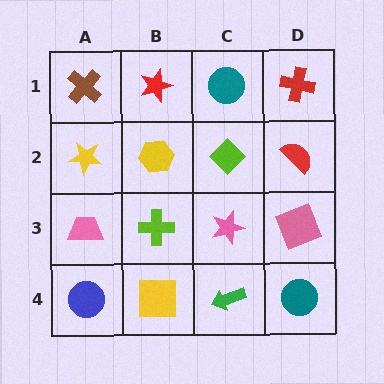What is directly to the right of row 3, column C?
A pink square.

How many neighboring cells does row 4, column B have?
3.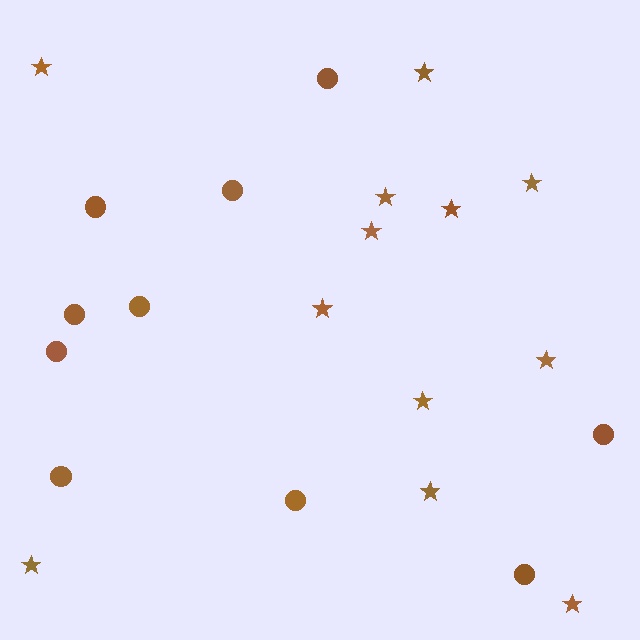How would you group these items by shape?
There are 2 groups: one group of stars (12) and one group of circles (10).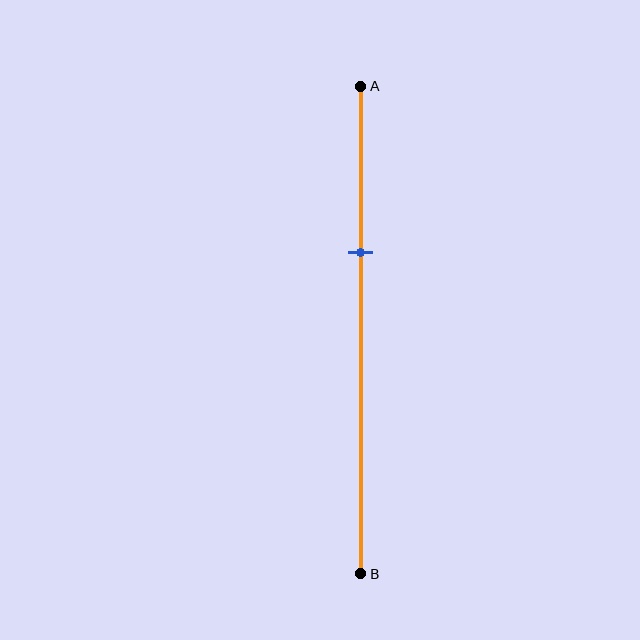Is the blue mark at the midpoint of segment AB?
No, the mark is at about 35% from A, not at the 50% midpoint.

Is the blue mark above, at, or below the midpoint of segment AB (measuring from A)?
The blue mark is above the midpoint of segment AB.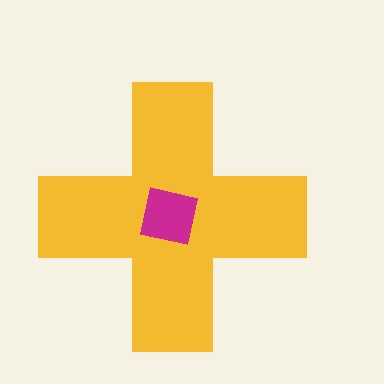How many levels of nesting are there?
2.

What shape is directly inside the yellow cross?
The magenta square.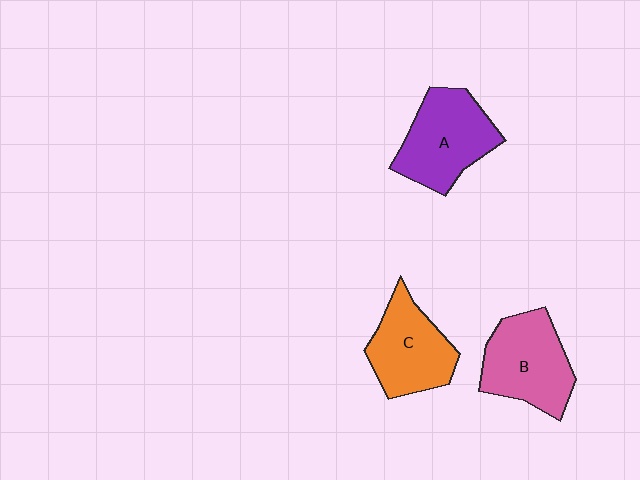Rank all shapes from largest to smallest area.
From largest to smallest: A (purple), B (pink), C (orange).